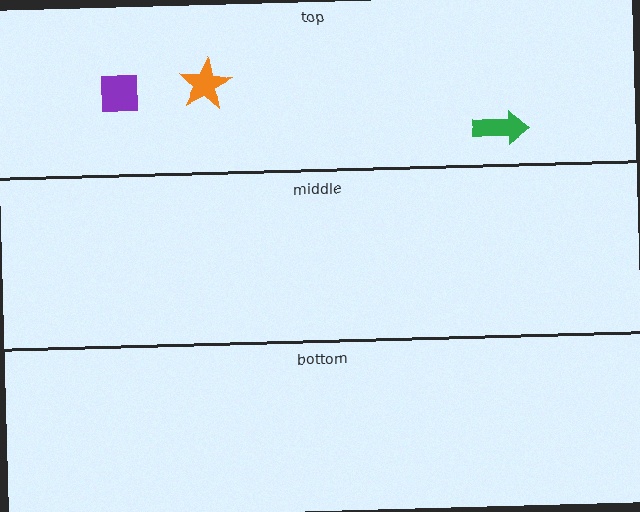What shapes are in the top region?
The orange star, the green arrow, the purple square.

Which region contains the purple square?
The top region.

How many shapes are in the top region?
3.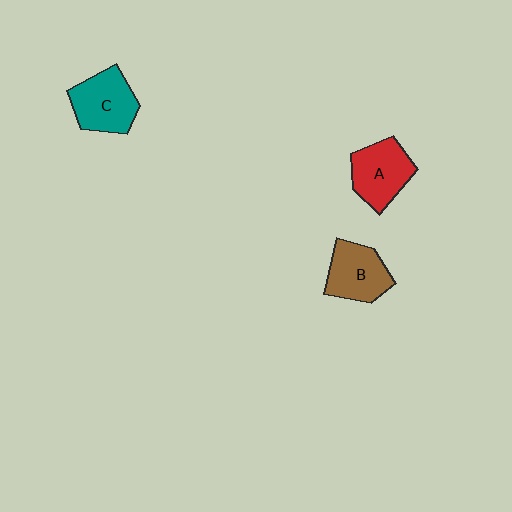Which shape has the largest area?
Shape C (teal).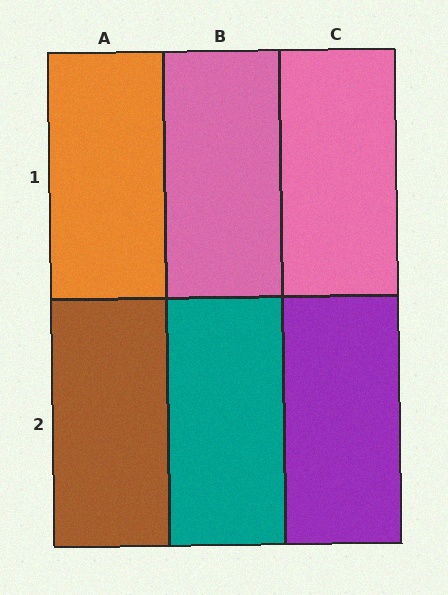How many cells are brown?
1 cell is brown.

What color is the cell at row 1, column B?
Pink.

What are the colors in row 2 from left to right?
Brown, teal, purple.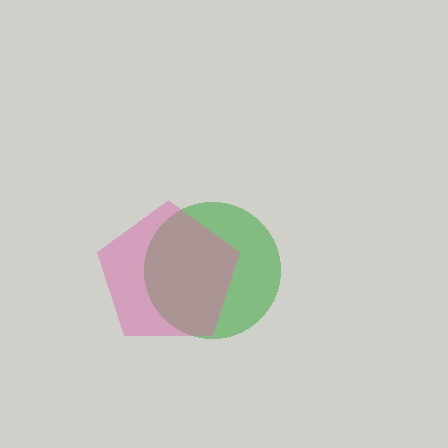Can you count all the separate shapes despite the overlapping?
Yes, there are 2 separate shapes.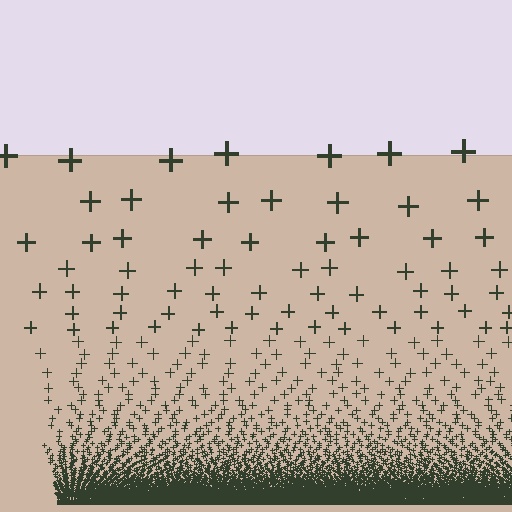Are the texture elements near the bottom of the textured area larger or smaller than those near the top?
Smaller. The gradient is inverted — elements near the bottom are smaller and denser.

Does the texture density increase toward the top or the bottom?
Density increases toward the bottom.